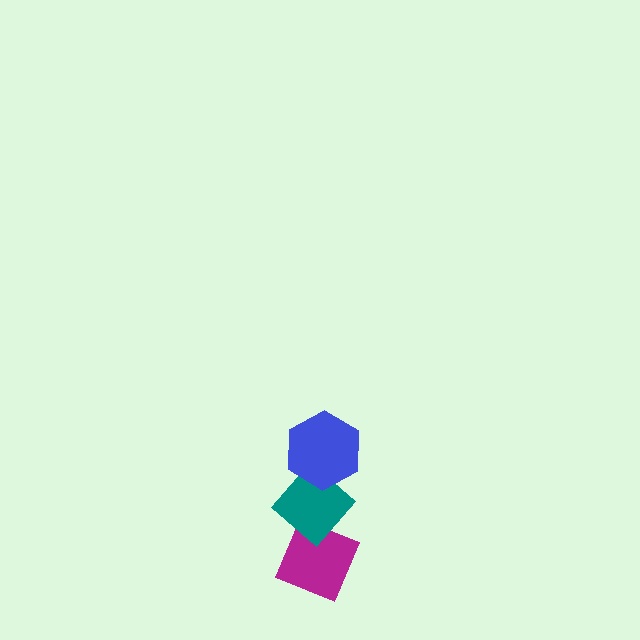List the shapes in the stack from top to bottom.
From top to bottom: the blue hexagon, the teal diamond, the magenta diamond.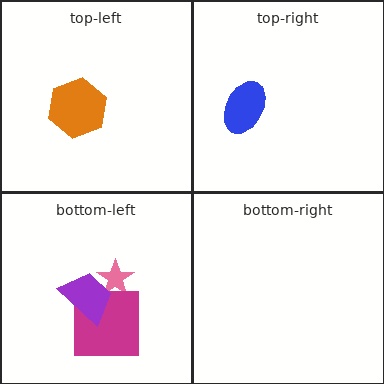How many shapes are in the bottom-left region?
3.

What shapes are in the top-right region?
The blue ellipse.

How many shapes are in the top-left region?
1.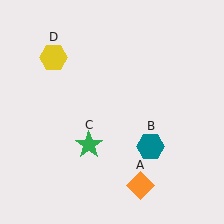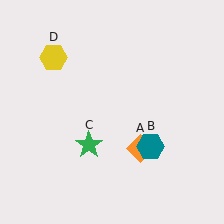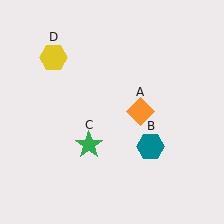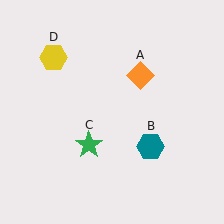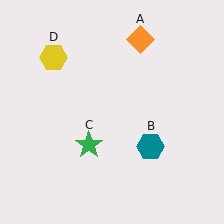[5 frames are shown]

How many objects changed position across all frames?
1 object changed position: orange diamond (object A).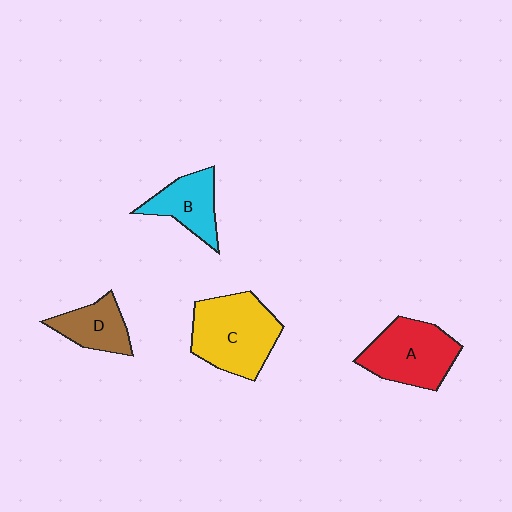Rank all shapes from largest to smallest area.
From largest to smallest: C (yellow), A (red), B (cyan), D (brown).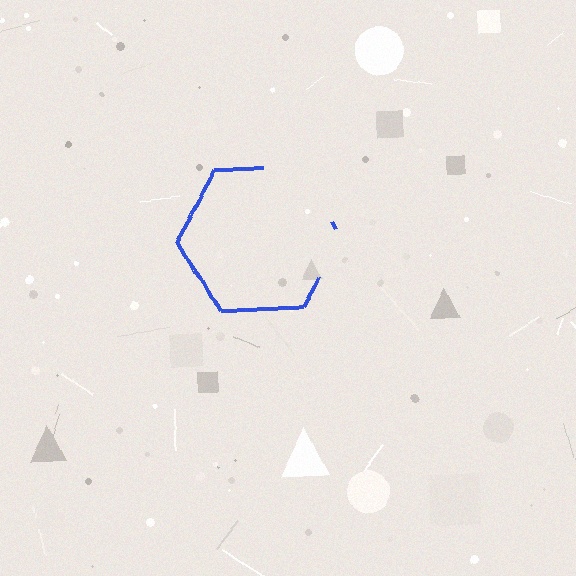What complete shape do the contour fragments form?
The contour fragments form a hexagon.